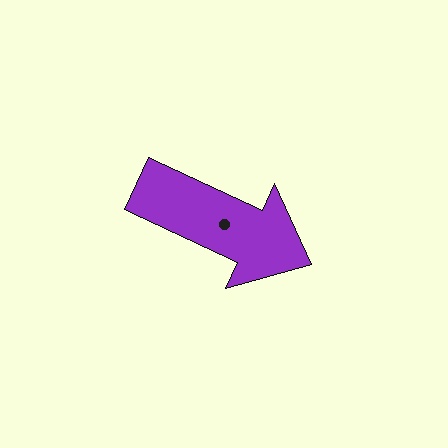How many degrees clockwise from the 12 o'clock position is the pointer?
Approximately 115 degrees.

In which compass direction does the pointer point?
Southeast.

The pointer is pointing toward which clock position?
Roughly 4 o'clock.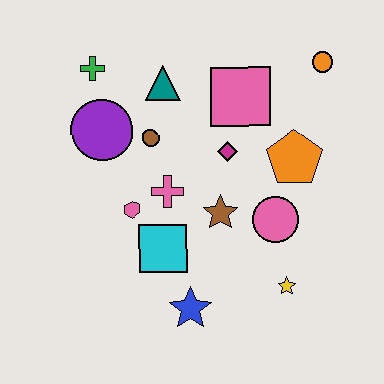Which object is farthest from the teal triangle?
The yellow star is farthest from the teal triangle.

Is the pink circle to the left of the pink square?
No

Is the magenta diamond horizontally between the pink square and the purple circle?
Yes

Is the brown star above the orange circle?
No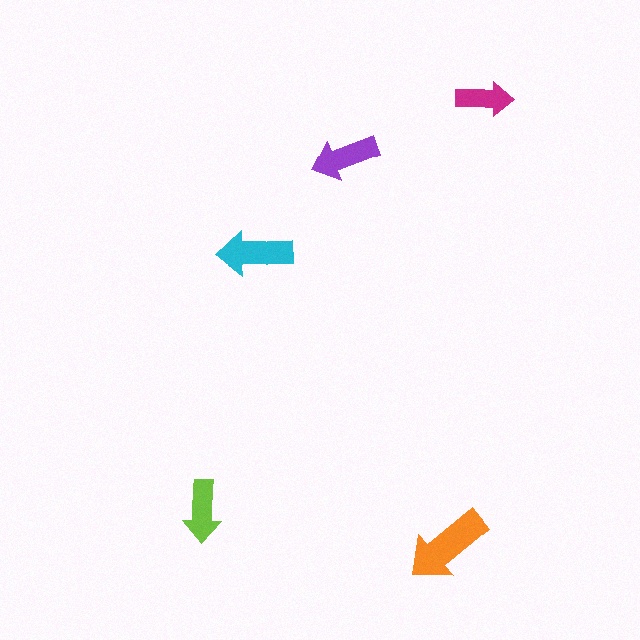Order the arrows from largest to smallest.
the orange one, the cyan one, the purple one, the lime one, the magenta one.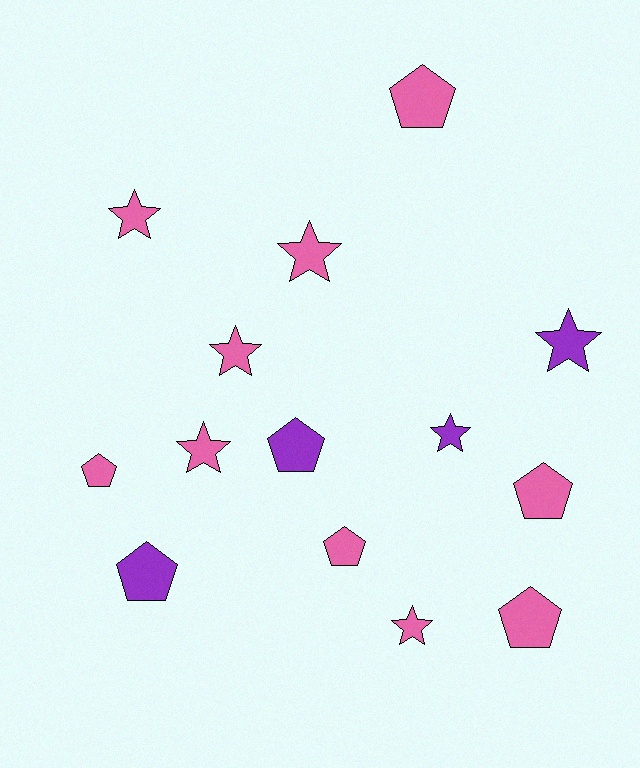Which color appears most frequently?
Pink, with 10 objects.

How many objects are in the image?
There are 14 objects.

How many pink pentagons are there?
There are 5 pink pentagons.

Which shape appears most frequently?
Pentagon, with 7 objects.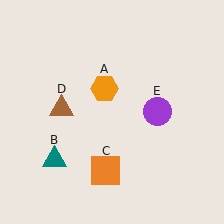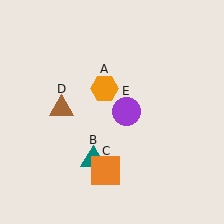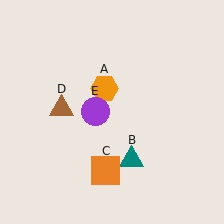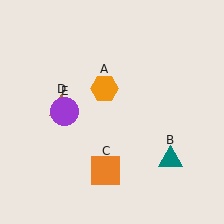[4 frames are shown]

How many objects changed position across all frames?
2 objects changed position: teal triangle (object B), purple circle (object E).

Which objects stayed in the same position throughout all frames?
Orange hexagon (object A) and orange square (object C) and brown triangle (object D) remained stationary.